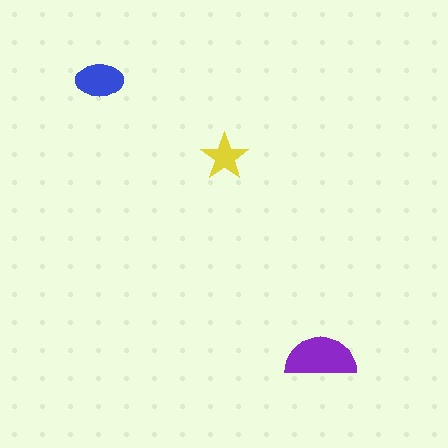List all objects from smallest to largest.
The yellow star, the blue ellipse, the purple semicircle.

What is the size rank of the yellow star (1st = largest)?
3rd.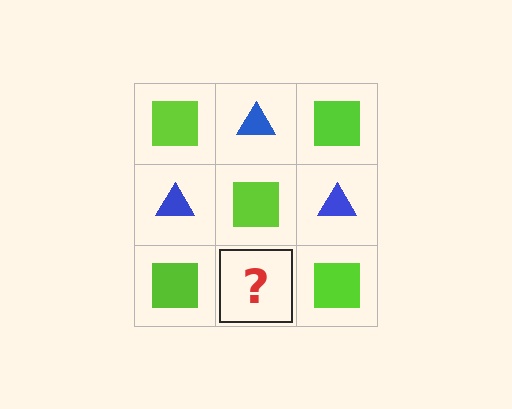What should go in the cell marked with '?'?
The missing cell should contain a blue triangle.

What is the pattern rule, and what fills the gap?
The rule is that it alternates lime square and blue triangle in a checkerboard pattern. The gap should be filled with a blue triangle.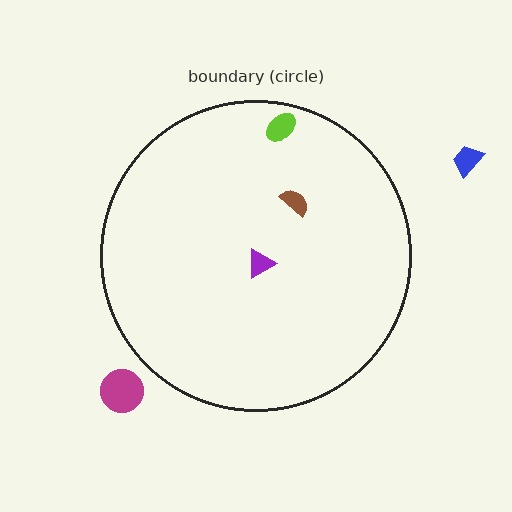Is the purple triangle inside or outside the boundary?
Inside.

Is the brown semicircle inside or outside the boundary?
Inside.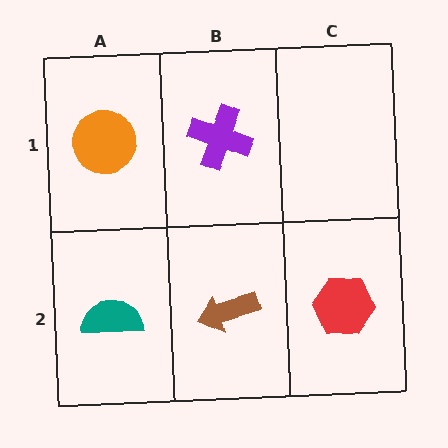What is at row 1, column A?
An orange circle.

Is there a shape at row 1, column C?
No, that cell is empty.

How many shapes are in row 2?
3 shapes.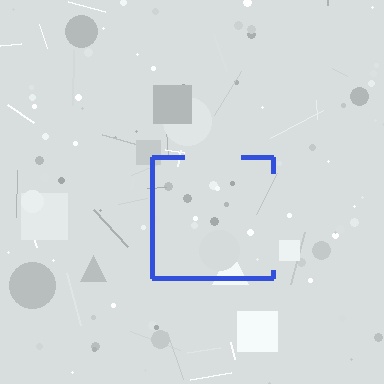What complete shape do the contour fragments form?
The contour fragments form a square.